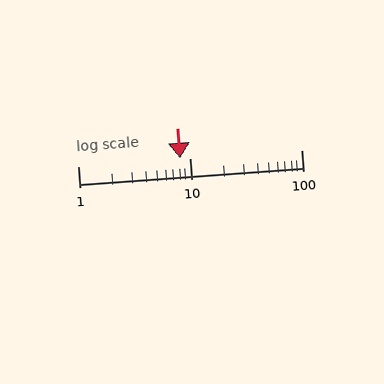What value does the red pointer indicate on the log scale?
The pointer indicates approximately 8.3.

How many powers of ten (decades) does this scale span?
The scale spans 2 decades, from 1 to 100.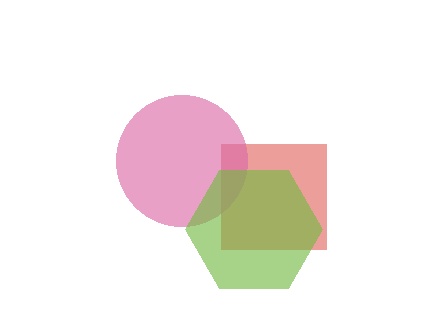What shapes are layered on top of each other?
The layered shapes are: a red square, a pink circle, a lime hexagon.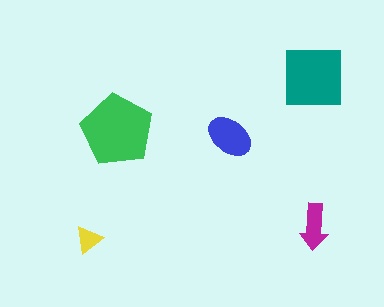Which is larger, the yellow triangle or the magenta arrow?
The magenta arrow.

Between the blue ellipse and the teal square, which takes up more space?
The teal square.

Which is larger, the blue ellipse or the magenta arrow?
The blue ellipse.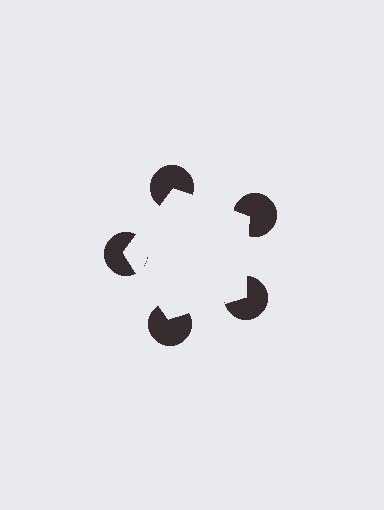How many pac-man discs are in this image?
There are 5 — one at each vertex of the illusory pentagon.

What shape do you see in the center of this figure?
An illusory pentagon — its edges are inferred from the aligned wedge cuts in the pac-man discs, not physically drawn.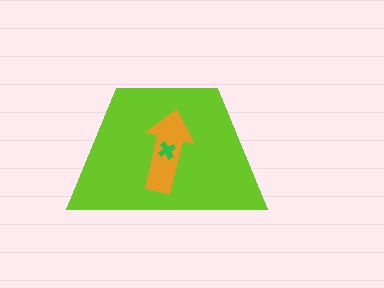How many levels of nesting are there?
3.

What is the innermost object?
The green cross.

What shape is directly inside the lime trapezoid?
The orange arrow.